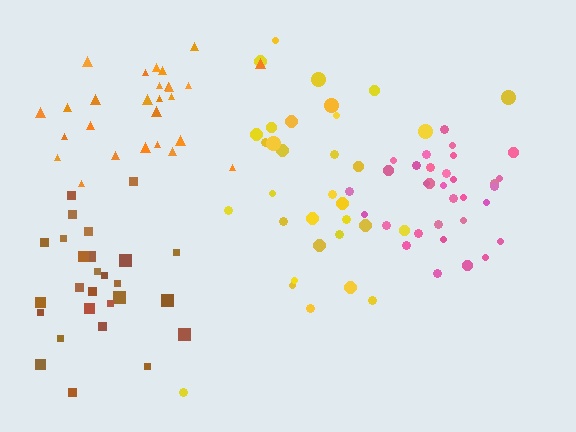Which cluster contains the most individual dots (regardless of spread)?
Yellow (33).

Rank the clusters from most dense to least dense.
orange, pink, brown, yellow.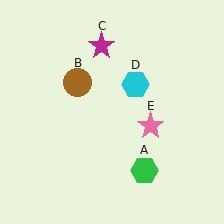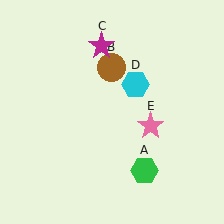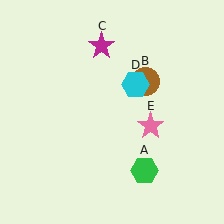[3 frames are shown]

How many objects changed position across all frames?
1 object changed position: brown circle (object B).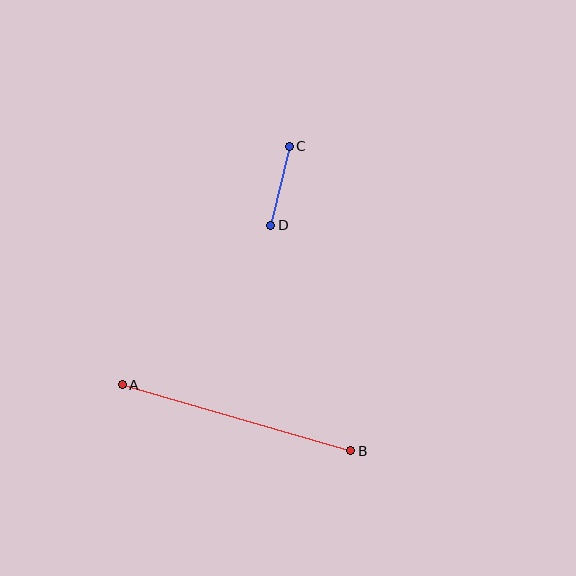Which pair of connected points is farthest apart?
Points A and B are farthest apart.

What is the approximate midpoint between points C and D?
The midpoint is at approximately (280, 186) pixels.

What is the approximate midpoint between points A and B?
The midpoint is at approximately (237, 418) pixels.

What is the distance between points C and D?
The distance is approximately 81 pixels.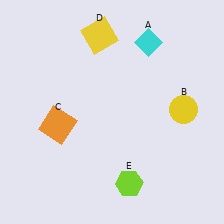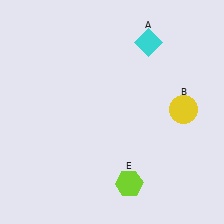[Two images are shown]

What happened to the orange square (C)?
The orange square (C) was removed in Image 2. It was in the bottom-left area of Image 1.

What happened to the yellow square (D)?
The yellow square (D) was removed in Image 2. It was in the top-left area of Image 1.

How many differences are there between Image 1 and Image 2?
There are 2 differences between the two images.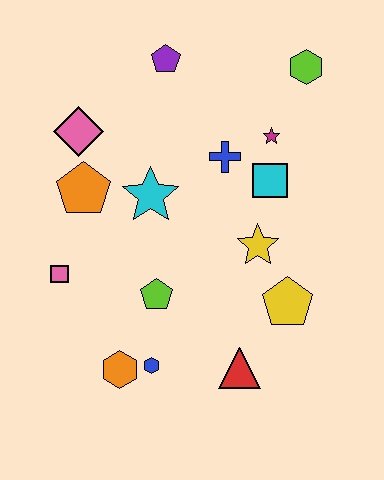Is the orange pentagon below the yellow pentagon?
No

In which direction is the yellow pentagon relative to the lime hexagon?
The yellow pentagon is below the lime hexagon.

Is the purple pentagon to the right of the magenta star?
No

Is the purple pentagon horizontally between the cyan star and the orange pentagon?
No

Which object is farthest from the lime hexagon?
The orange hexagon is farthest from the lime hexagon.